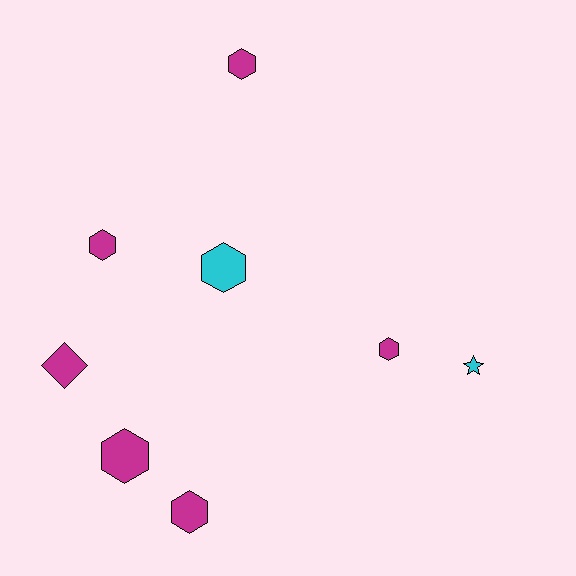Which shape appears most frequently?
Hexagon, with 6 objects.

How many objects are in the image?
There are 8 objects.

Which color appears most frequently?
Magenta, with 6 objects.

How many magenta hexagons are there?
There are 5 magenta hexagons.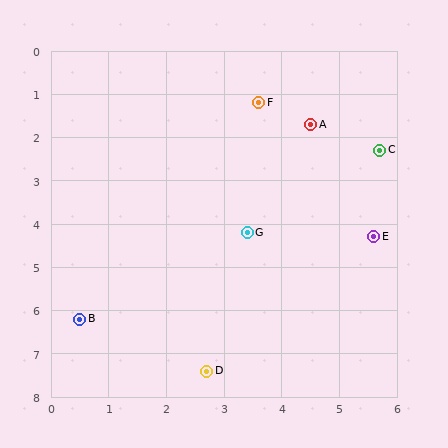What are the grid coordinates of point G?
Point G is at approximately (3.4, 4.2).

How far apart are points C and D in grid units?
Points C and D are about 5.9 grid units apart.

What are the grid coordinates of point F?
Point F is at approximately (3.6, 1.2).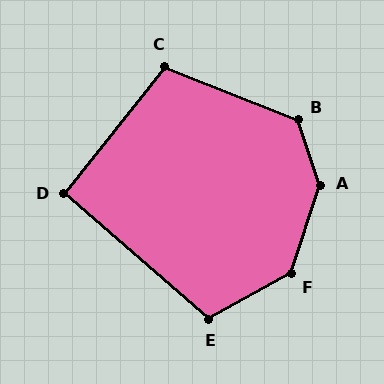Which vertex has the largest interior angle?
A, at approximately 143 degrees.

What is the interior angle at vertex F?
Approximately 137 degrees (obtuse).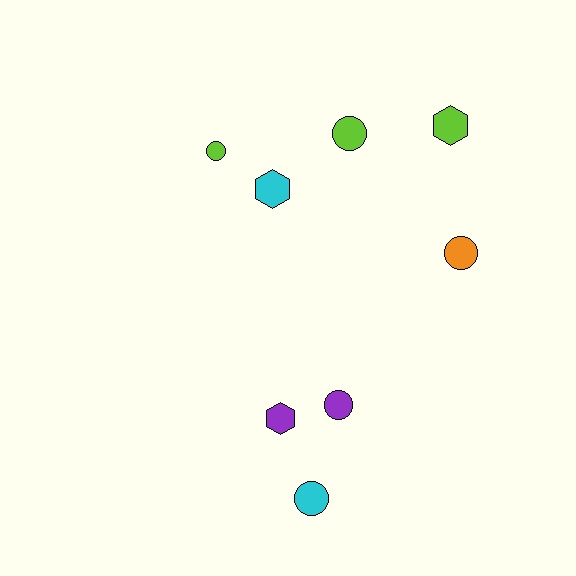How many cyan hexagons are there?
There is 1 cyan hexagon.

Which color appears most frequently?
Lime, with 3 objects.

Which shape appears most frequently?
Circle, with 5 objects.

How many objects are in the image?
There are 8 objects.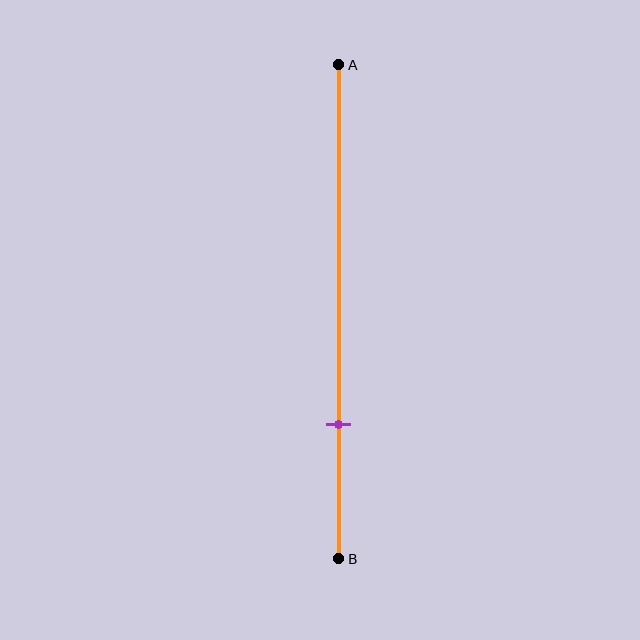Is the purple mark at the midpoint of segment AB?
No, the mark is at about 75% from A, not at the 50% midpoint.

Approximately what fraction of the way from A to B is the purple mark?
The purple mark is approximately 75% of the way from A to B.